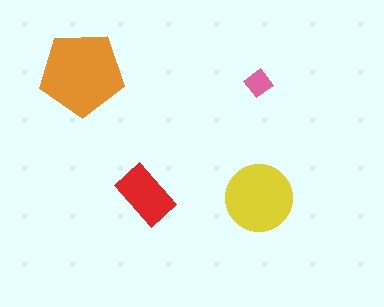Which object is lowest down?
The yellow circle is bottommost.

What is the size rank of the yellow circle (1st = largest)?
2nd.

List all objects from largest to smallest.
The orange pentagon, the yellow circle, the red rectangle, the pink diamond.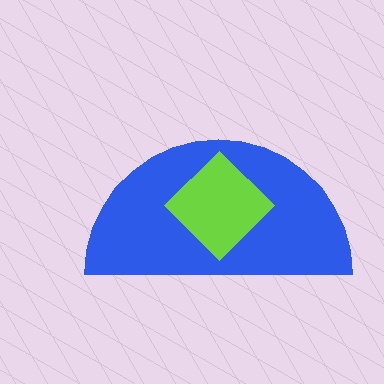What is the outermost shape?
The blue semicircle.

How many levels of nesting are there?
2.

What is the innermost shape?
The lime diamond.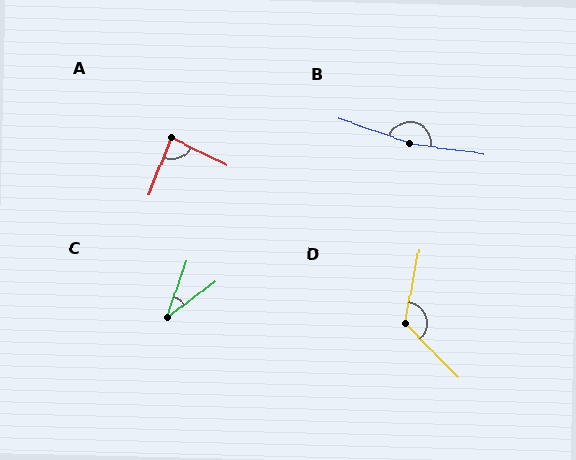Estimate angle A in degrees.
Approximately 86 degrees.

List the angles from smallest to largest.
C (33°), A (86°), D (125°), B (169°).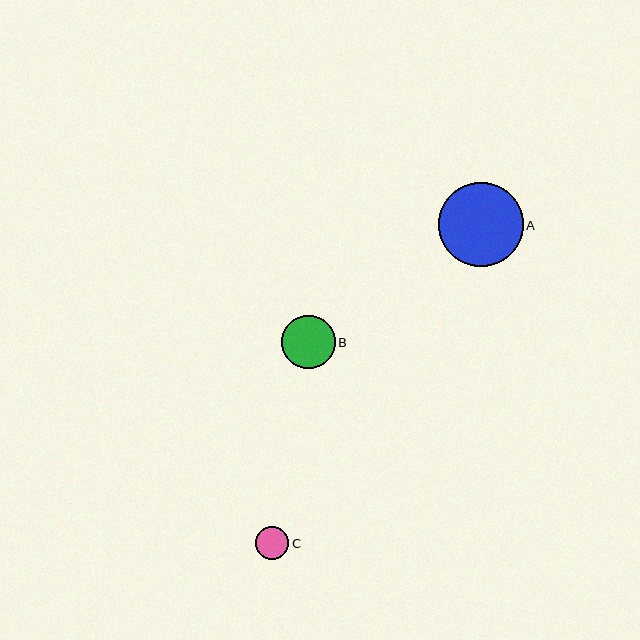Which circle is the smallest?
Circle C is the smallest with a size of approximately 33 pixels.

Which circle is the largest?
Circle A is the largest with a size of approximately 85 pixels.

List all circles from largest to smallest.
From largest to smallest: A, B, C.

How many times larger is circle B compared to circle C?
Circle B is approximately 1.6 times the size of circle C.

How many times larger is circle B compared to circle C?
Circle B is approximately 1.6 times the size of circle C.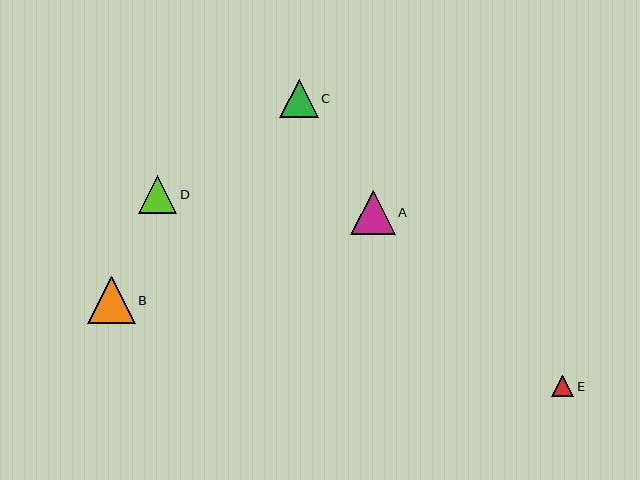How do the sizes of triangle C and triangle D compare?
Triangle C and triangle D are approximately the same size.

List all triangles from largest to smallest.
From largest to smallest: B, A, C, D, E.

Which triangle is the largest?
Triangle B is the largest with a size of approximately 47 pixels.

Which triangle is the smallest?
Triangle E is the smallest with a size of approximately 22 pixels.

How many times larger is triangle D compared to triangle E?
Triangle D is approximately 1.8 times the size of triangle E.